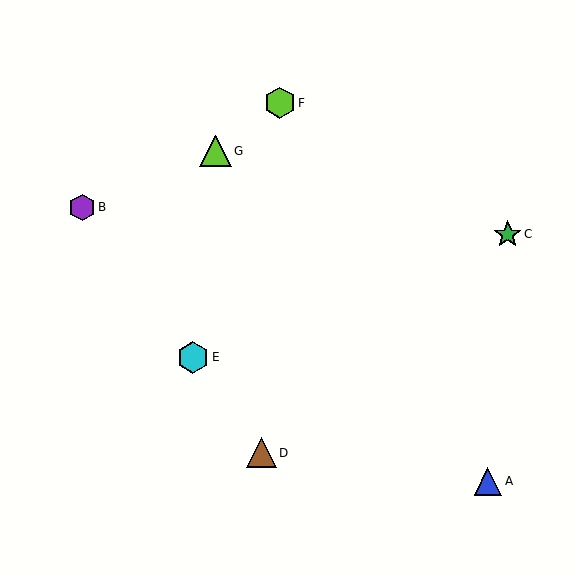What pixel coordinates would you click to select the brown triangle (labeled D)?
Click at (261, 453) to select the brown triangle D.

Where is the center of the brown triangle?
The center of the brown triangle is at (261, 453).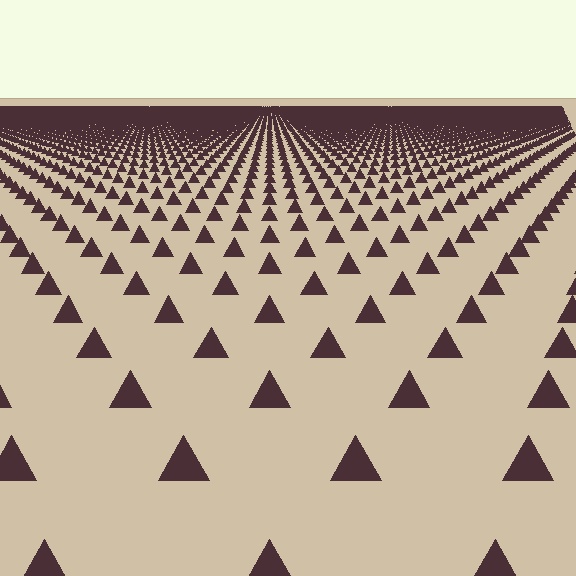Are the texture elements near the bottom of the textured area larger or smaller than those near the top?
Larger. Near the bottom, elements are closer to the viewer and appear at a bigger on-screen size.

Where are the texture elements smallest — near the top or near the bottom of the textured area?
Near the top.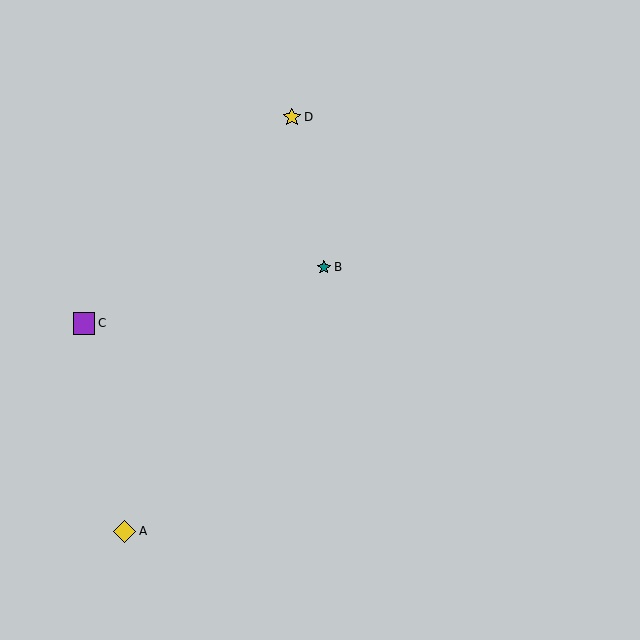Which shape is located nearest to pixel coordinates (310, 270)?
The teal star (labeled B) at (324, 267) is nearest to that location.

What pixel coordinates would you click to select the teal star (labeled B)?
Click at (324, 267) to select the teal star B.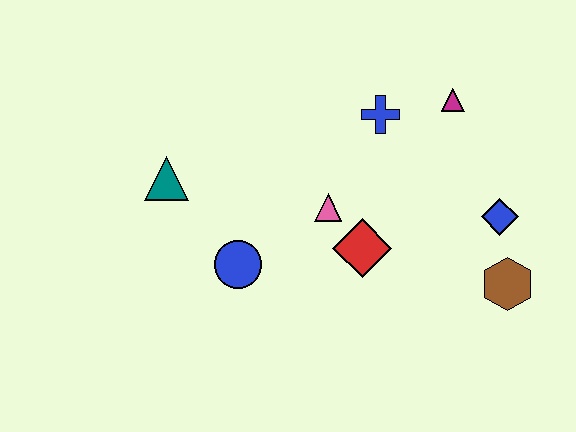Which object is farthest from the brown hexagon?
The teal triangle is farthest from the brown hexagon.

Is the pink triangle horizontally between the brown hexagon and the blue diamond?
No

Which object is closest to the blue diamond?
The brown hexagon is closest to the blue diamond.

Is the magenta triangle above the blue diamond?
Yes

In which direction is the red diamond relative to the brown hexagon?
The red diamond is to the left of the brown hexagon.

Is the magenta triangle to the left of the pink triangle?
No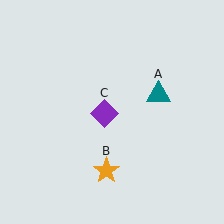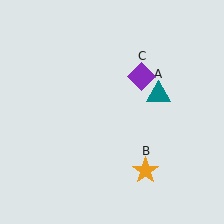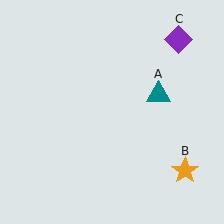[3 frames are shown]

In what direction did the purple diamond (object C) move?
The purple diamond (object C) moved up and to the right.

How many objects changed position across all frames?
2 objects changed position: orange star (object B), purple diamond (object C).